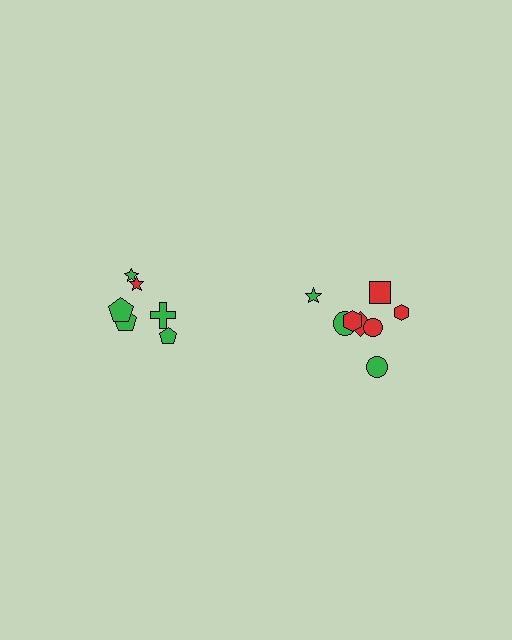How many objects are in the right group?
There are 8 objects.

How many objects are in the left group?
There are 6 objects.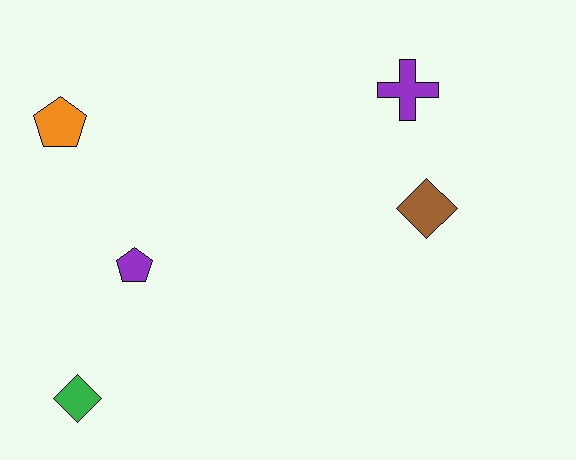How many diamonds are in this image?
There are 2 diamonds.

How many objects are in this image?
There are 5 objects.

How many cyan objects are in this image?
There are no cyan objects.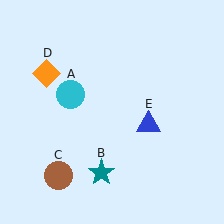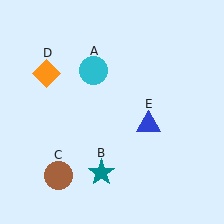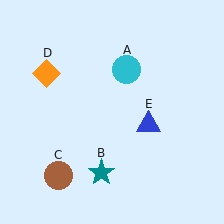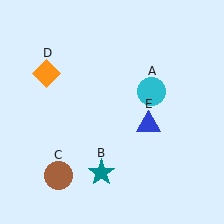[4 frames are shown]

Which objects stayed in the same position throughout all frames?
Teal star (object B) and brown circle (object C) and orange diamond (object D) and blue triangle (object E) remained stationary.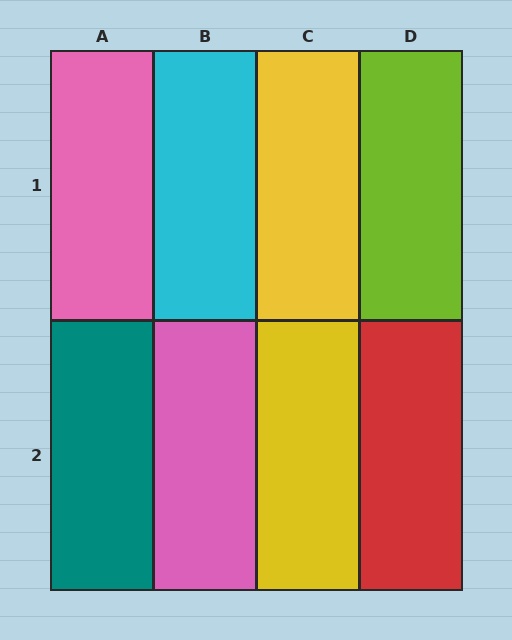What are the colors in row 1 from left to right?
Pink, cyan, yellow, lime.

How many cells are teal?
1 cell is teal.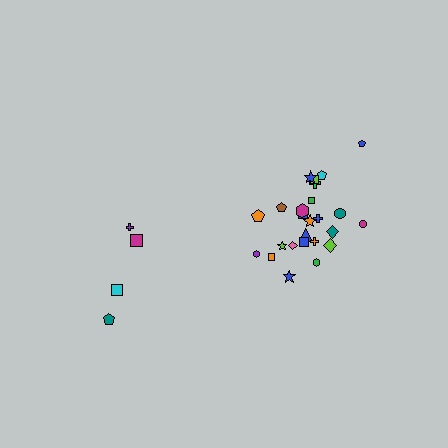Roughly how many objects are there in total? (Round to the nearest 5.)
Roughly 30 objects in total.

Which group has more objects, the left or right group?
The right group.